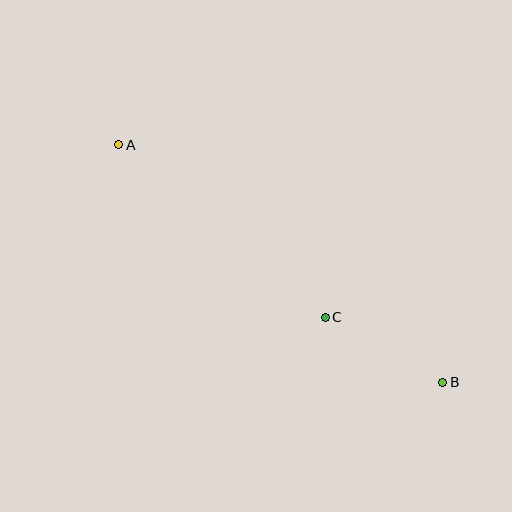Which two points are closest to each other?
Points B and C are closest to each other.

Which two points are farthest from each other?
Points A and B are farthest from each other.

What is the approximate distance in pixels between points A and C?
The distance between A and C is approximately 269 pixels.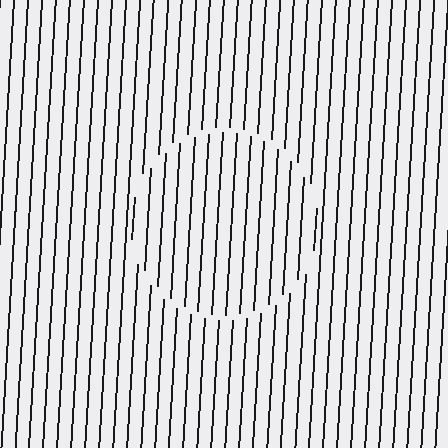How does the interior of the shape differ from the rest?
The interior of the shape contains the same grating, shifted by half a period — the contour is defined by the phase discontinuity where line-ends from the inner and outer gratings abut.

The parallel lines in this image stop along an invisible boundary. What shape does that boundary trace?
An illusory circle. The interior of the shape contains the same grating, shifted by half a period — the contour is defined by the phase discontinuity where line-ends from the inner and outer gratings abut.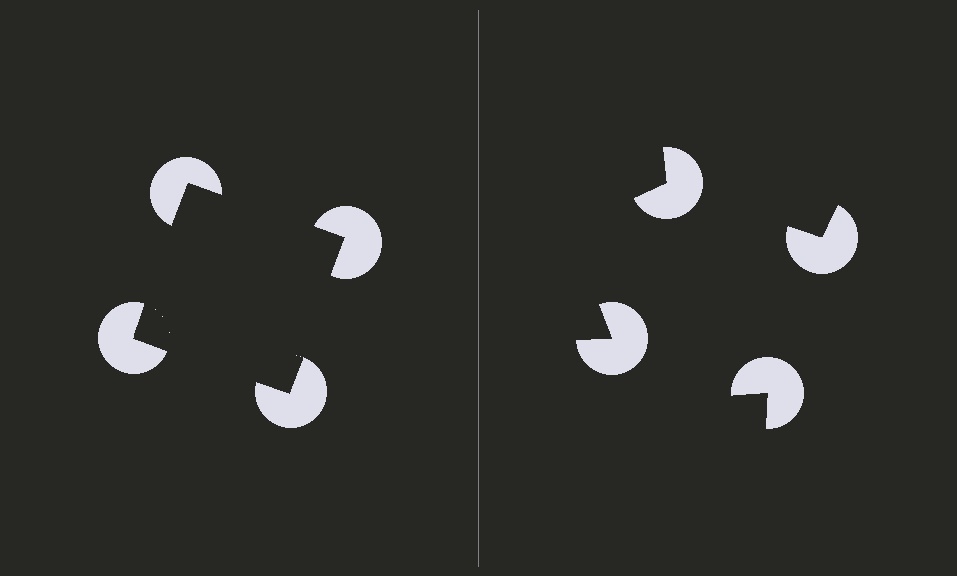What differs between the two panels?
The pac-man discs are positioned identically on both sides; only the wedge orientations differ. On the left they align to a square; on the right they are misaligned.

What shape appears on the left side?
An illusory square.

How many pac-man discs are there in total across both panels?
8 — 4 on each side.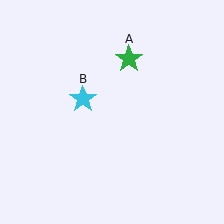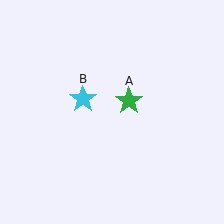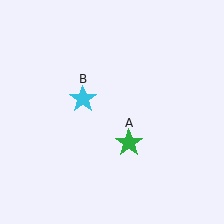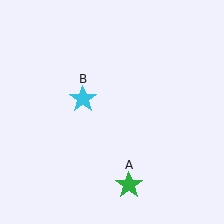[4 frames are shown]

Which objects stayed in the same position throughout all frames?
Cyan star (object B) remained stationary.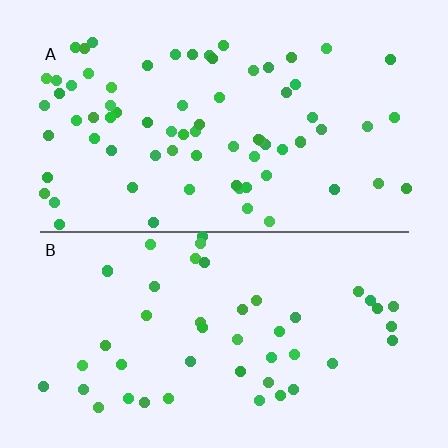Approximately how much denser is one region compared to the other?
Approximately 1.6× — region A over region B.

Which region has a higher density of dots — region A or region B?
A (the top).